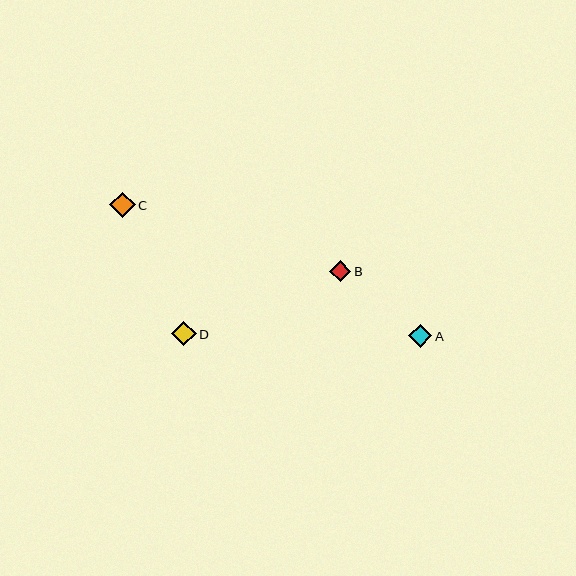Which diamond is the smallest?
Diamond B is the smallest with a size of approximately 21 pixels.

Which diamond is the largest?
Diamond C is the largest with a size of approximately 26 pixels.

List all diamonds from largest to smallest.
From largest to smallest: C, D, A, B.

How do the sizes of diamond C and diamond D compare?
Diamond C and diamond D are approximately the same size.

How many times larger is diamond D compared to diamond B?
Diamond D is approximately 1.2 times the size of diamond B.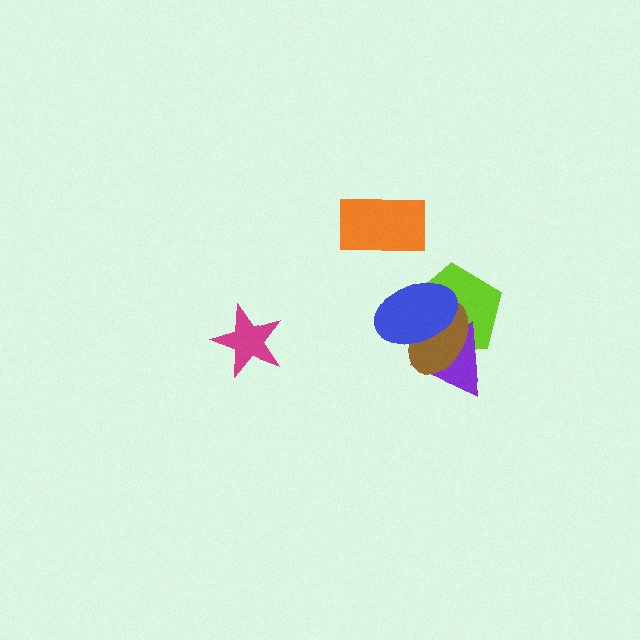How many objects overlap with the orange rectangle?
0 objects overlap with the orange rectangle.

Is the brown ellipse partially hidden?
Yes, it is partially covered by another shape.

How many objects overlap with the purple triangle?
3 objects overlap with the purple triangle.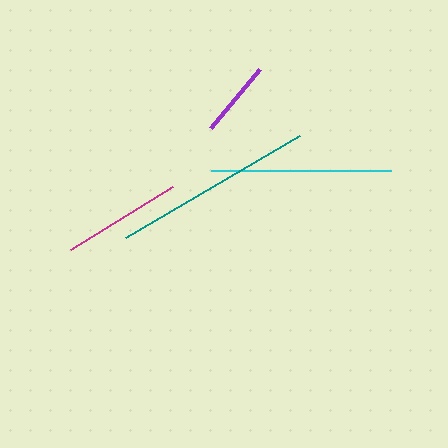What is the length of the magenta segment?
The magenta segment is approximately 120 pixels long.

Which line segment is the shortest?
The purple line is the shortest at approximately 77 pixels.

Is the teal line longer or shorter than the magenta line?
The teal line is longer than the magenta line.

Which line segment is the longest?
The teal line is the longest at approximately 202 pixels.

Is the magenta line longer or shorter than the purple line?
The magenta line is longer than the purple line.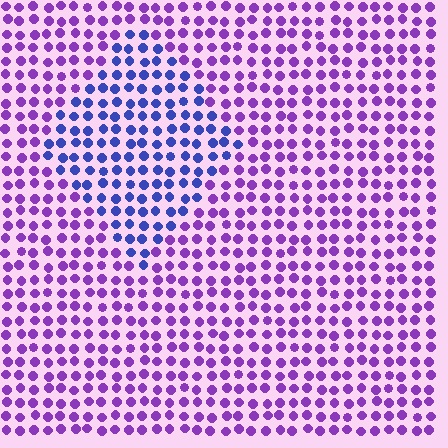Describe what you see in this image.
The image is filled with small purple elements in a uniform arrangement. A diamond-shaped region is visible where the elements are tinted to a slightly different hue, forming a subtle color boundary.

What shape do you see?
I see a diamond.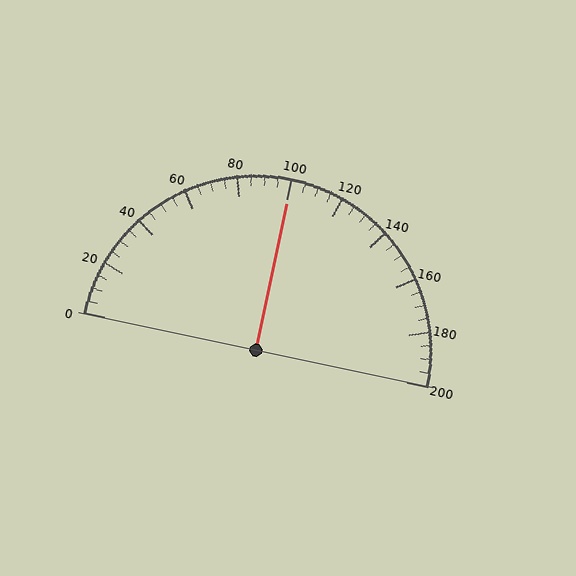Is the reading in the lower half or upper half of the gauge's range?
The reading is in the upper half of the range (0 to 200).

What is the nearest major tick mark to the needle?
The nearest major tick mark is 100.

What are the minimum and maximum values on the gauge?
The gauge ranges from 0 to 200.